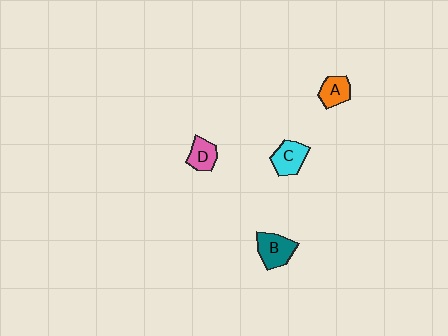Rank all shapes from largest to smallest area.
From largest to smallest: B (teal), C (cyan), A (orange), D (pink).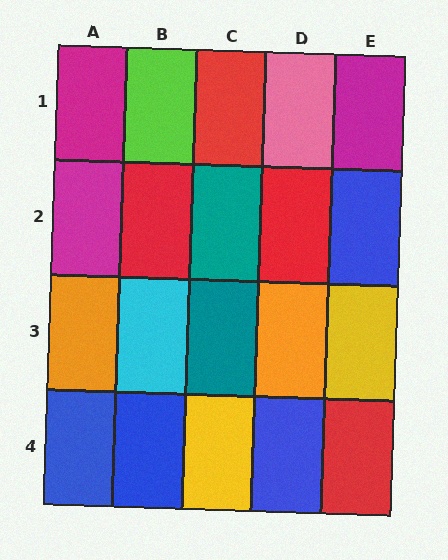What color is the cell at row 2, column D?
Red.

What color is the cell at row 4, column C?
Yellow.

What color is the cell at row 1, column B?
Lime.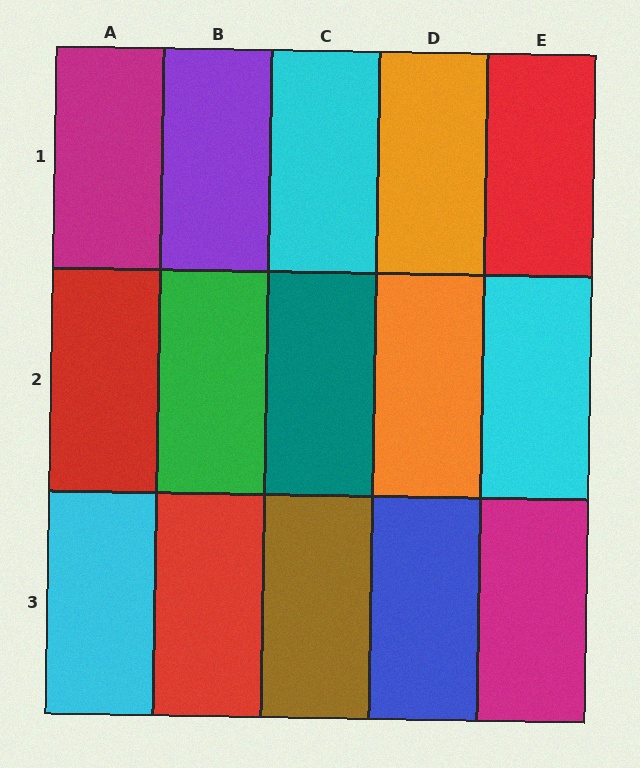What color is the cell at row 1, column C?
Cyan.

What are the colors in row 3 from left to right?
Cyan, red, brown, blue, magenta.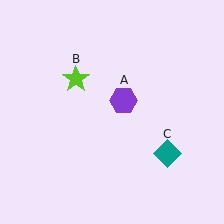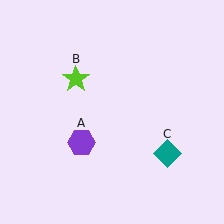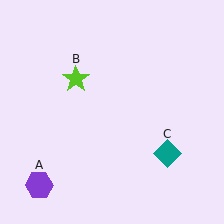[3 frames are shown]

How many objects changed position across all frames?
1 object changed position: purple hexagon (object A).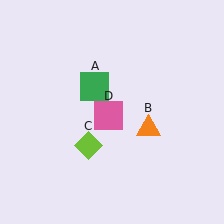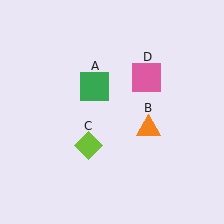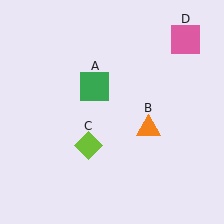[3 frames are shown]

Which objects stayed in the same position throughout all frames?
Green square (object A) and orange triangle (object B) and lime diamond (object C) remained stationary.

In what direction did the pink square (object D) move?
The pink square (object D) moved up and to the right.